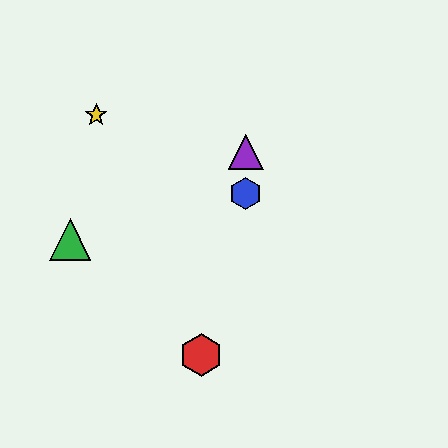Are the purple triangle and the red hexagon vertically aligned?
No, the purple triangle is at x≈246 and the red hexagon is at x≈201.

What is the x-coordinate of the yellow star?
The yellow star is at x≈96.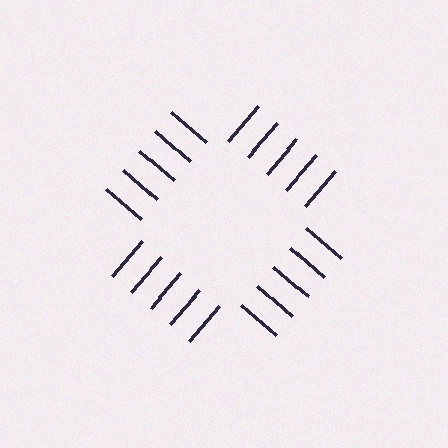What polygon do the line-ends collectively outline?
An illusory square — the line segments terminate on its edges but no continuous stroke is drawn.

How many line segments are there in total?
20 — 5 along each of the 4 edges.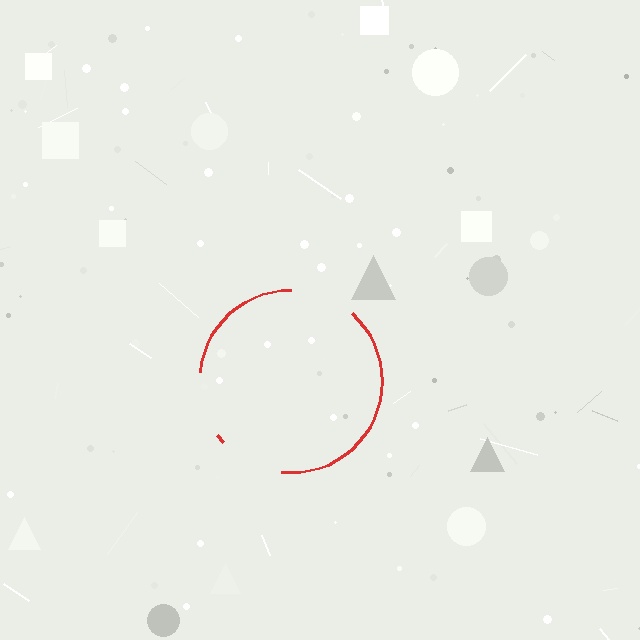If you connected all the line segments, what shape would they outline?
They would outline a circle.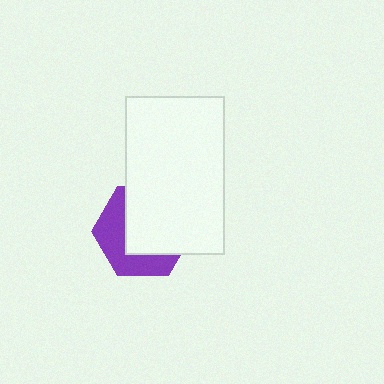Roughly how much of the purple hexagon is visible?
A small part of it is visible (roughly 42%).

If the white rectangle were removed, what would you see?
You would see the complete purple hexagon.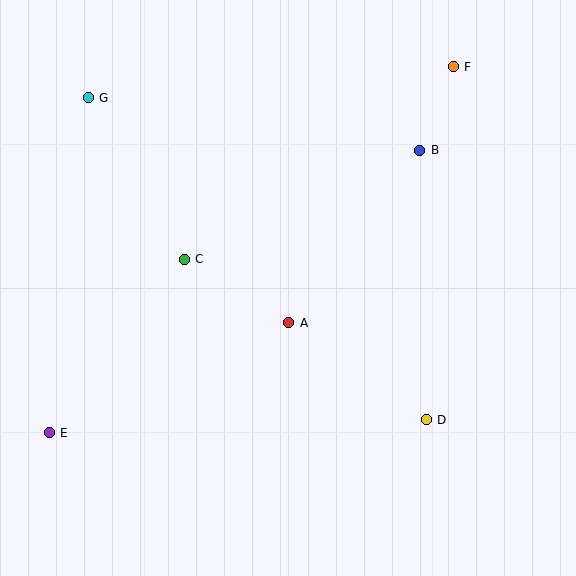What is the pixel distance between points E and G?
The distance between E and G is 337 pixels.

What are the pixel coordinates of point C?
Point C is at (184, 259).